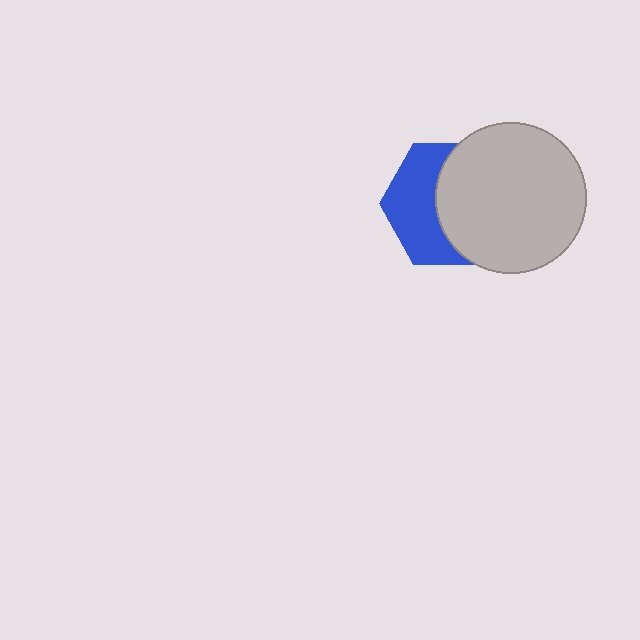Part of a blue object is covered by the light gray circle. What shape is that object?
It is a hexagon.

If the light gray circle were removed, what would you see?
You would see the complete blue hexagon.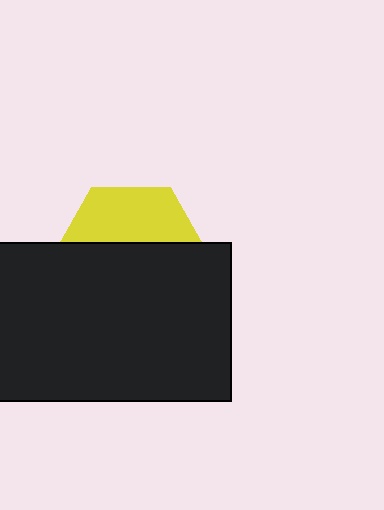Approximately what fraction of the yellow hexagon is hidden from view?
Roughly 64% of the yellow hexagon is hidden behind the black rectangle.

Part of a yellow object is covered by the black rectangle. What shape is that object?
It is a hexagon.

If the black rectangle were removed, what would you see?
You would see the complete yellow hexagon.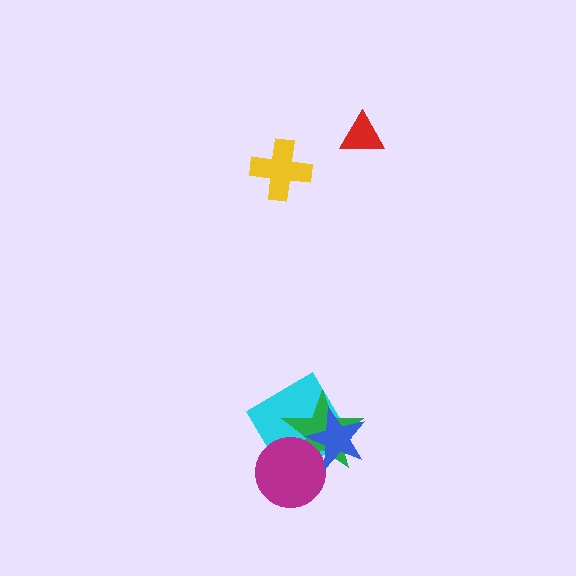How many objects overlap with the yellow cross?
0 objects overlap with the yellow cross.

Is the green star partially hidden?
Yes, it is partially covered by another shape.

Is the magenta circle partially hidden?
Yes, it is partially covered by another shape.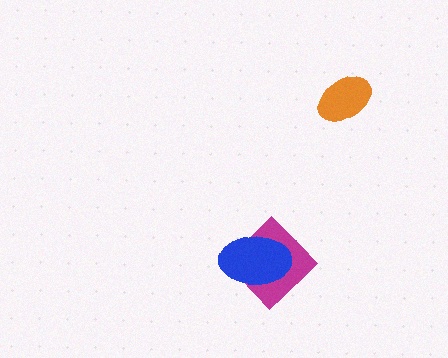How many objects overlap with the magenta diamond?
1 object overlaps with the magenta diamond.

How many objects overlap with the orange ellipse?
0 objects overlap with the orange ellipse.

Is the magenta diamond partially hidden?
Yes, it is partially covered by another shape.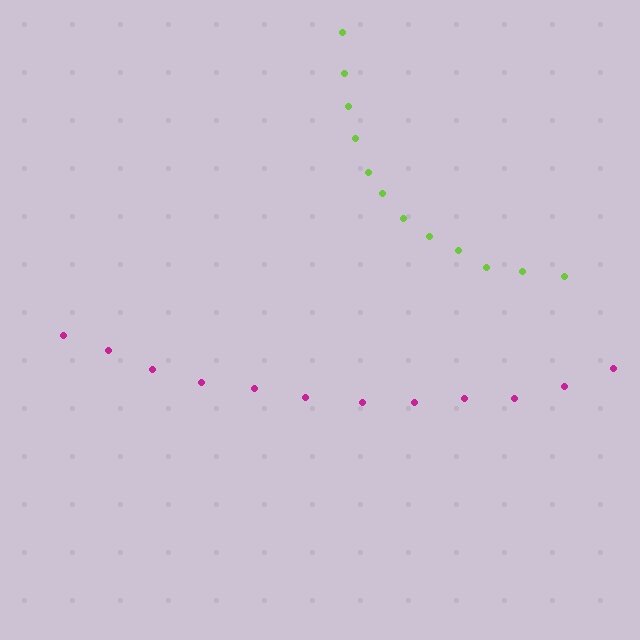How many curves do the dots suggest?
There are 2 distinct paths.